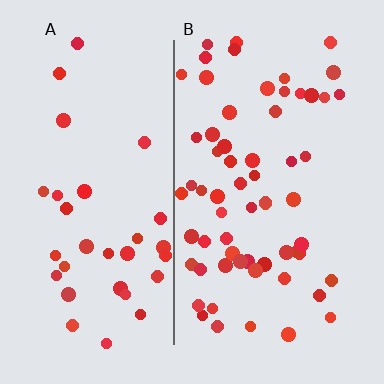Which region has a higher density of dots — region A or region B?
B (the right).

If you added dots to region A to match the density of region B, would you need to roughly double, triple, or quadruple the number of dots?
Approximately double.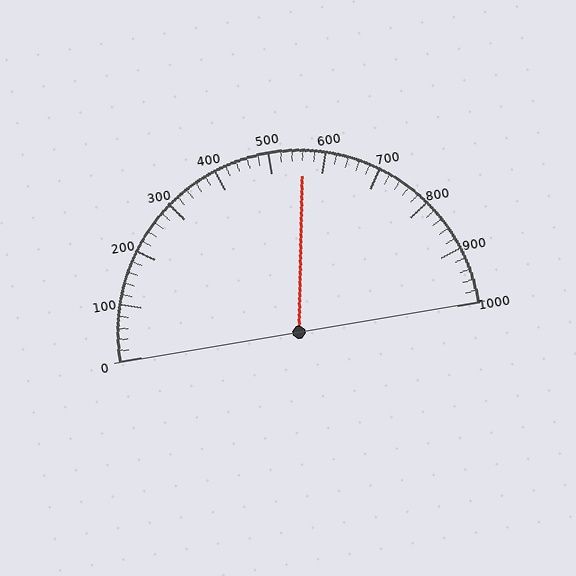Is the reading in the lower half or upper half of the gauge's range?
The reading is in the upper half of the range (0 to 1000).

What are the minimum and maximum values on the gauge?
The gauge ranges from 0 to 1000.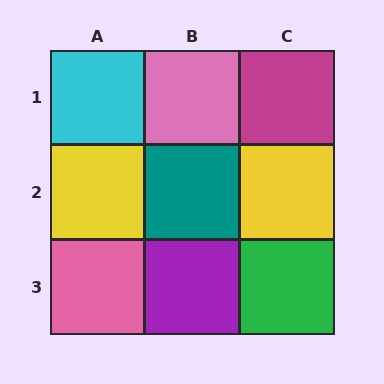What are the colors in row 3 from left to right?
Pink, purple, green.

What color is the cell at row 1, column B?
Pink.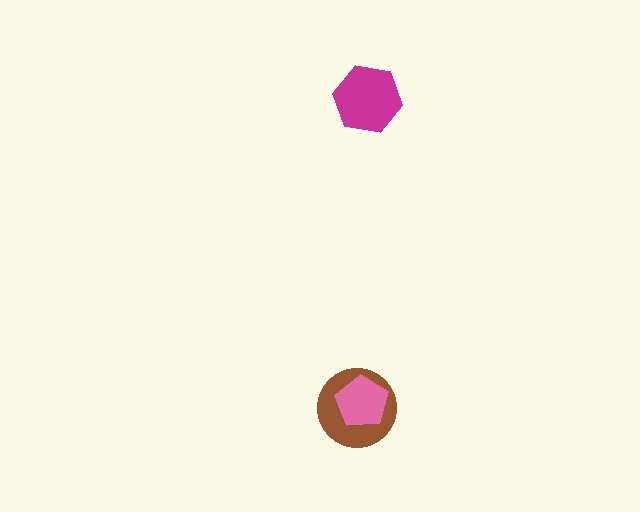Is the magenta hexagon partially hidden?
No, no other shape covers it.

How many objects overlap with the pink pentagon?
1 object overlaps with the pink pentagon.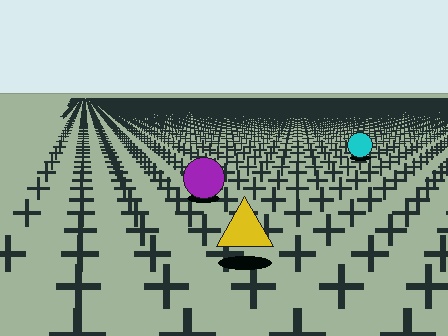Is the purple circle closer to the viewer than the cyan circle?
Yes. The purple circle is closer — you can tell from the texture gradient: the ground texture is coarser near it.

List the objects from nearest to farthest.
From nearest to farthest: the yellow triangle, the purple circle, the cyan circle.